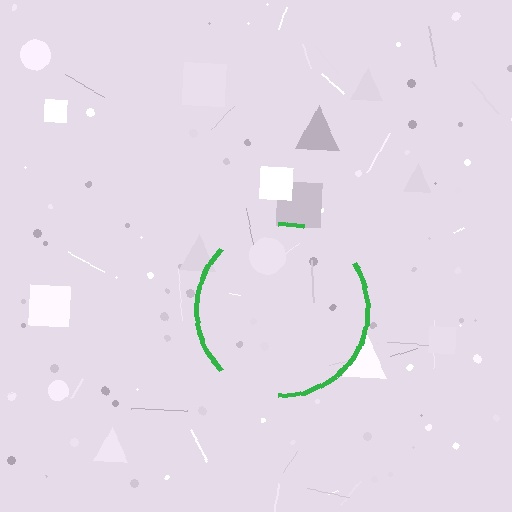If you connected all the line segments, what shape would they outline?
They would outline a circle.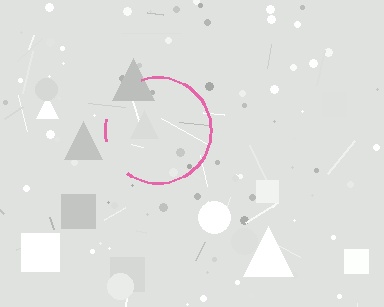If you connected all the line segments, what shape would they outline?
They would outline a circle.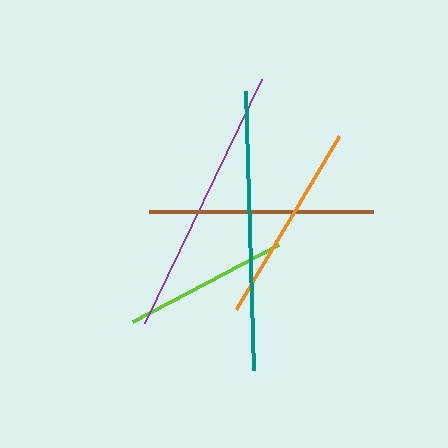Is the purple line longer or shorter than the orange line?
The purple line is longer than the orange line.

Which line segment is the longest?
The teal line is the longest at approximately 279 pixels.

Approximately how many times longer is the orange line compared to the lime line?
The orange line is approximately 1.2 times the length of the lime line.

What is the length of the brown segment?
The brown segment is approximately 224 pixels long.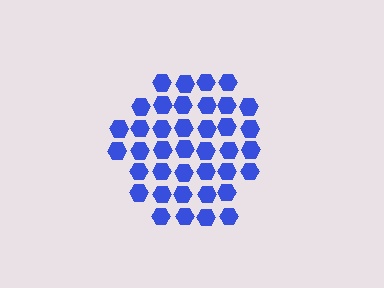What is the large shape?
The large shape is a hexagon.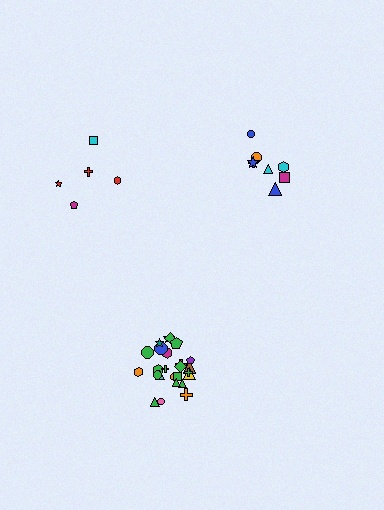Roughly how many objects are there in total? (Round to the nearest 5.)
Roughly 40 objects in total.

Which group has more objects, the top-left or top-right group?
The top-right group.